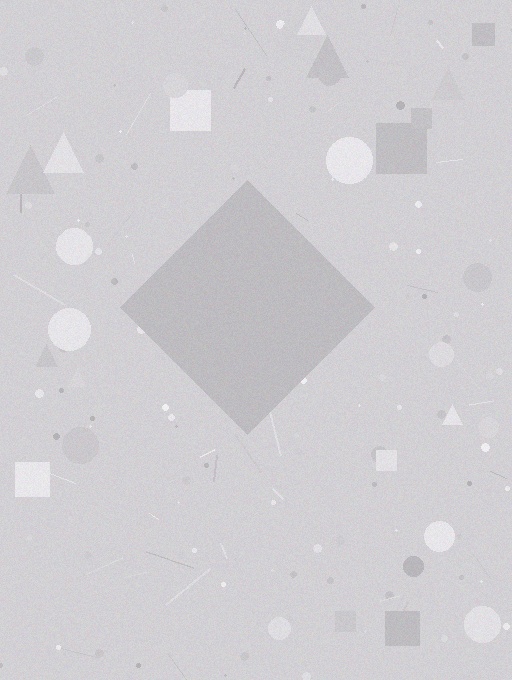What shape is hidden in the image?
A diamond is hidden in the image.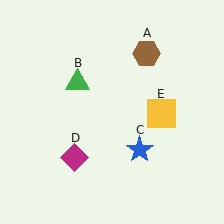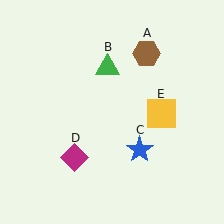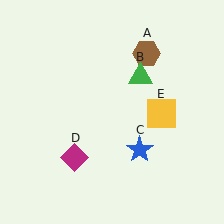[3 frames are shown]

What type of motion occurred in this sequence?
The green triangle (object B) rotated clockwise around the center of the scene.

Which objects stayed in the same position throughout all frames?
Brown hexagon (object A) and blue star (object C) and magenta diamond (object D) and yellow square (object E) remained stationary.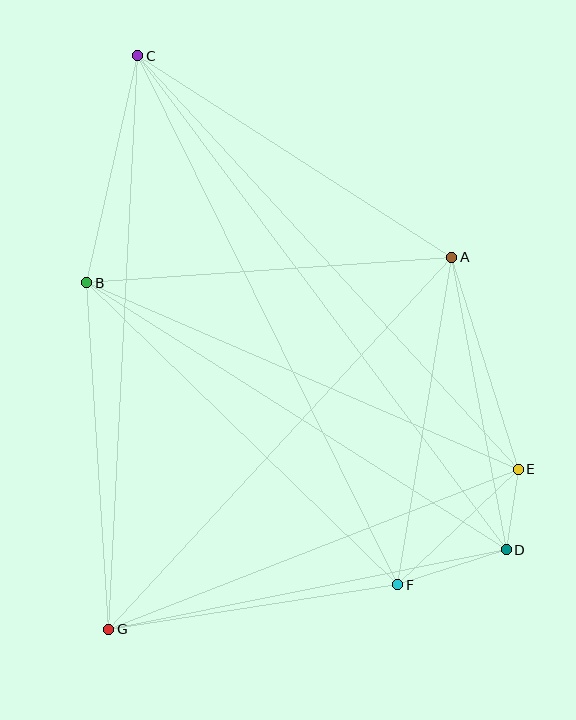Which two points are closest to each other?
Points D and E are closest to each other.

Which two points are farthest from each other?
Points C and D are farthest from each other.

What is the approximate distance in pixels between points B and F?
The distance between B and F is approximately 434 pixels.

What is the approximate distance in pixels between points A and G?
The distance between A and G is approximately 506 pixels.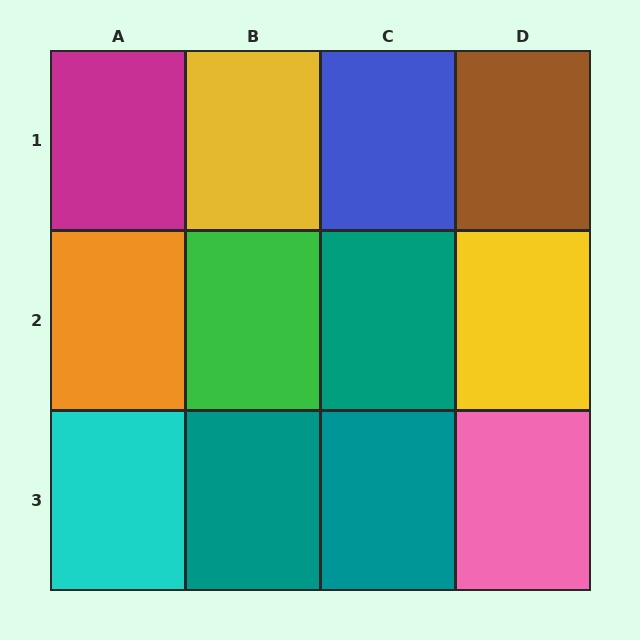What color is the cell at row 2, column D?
Yellow.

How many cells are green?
1 cell is green.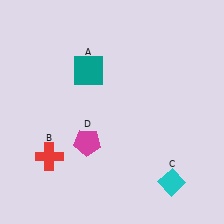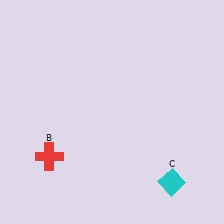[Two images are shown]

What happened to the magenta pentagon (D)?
The magenta pentagon (D) was removed in Image 2. It was in the bottom-left area of Image 1.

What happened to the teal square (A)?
The teal square (A) was removed in Image 2. It was in the top-left area of Image 1.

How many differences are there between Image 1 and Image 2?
There are 2 differences between the two images.